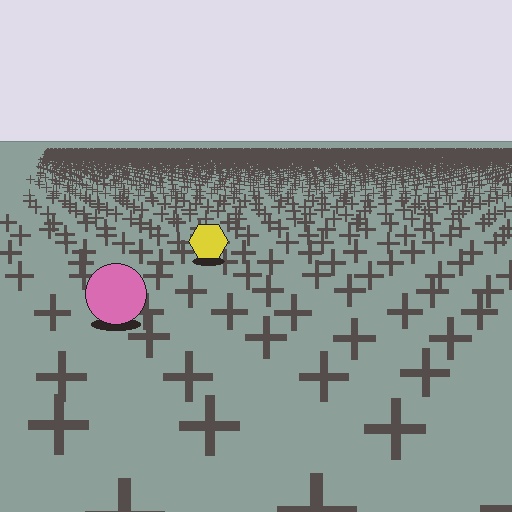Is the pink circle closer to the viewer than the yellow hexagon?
Yes. The pink circle is closer — you can tell from the texture gradient: the ground texture is coarser near it.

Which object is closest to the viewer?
The pink circle is closest. The texture marks near it are larger and more spread out.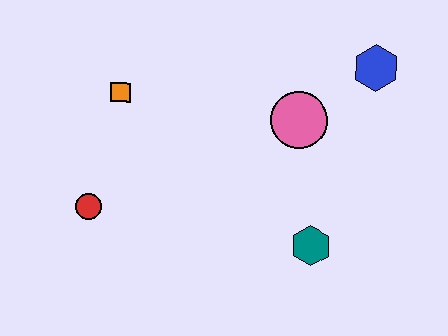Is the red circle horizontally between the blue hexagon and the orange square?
No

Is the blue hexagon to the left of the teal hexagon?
No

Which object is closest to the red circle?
The orange square is closest to the red circle.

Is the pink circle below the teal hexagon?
No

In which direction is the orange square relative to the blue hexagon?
The orange square is to the left of the blue hexagon.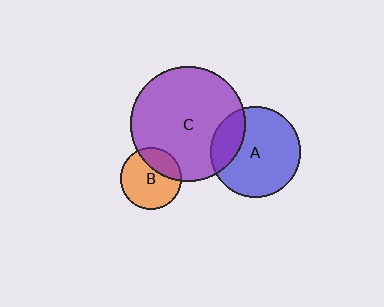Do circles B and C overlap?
Yes.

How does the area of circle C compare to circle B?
Approximately 3.5 times.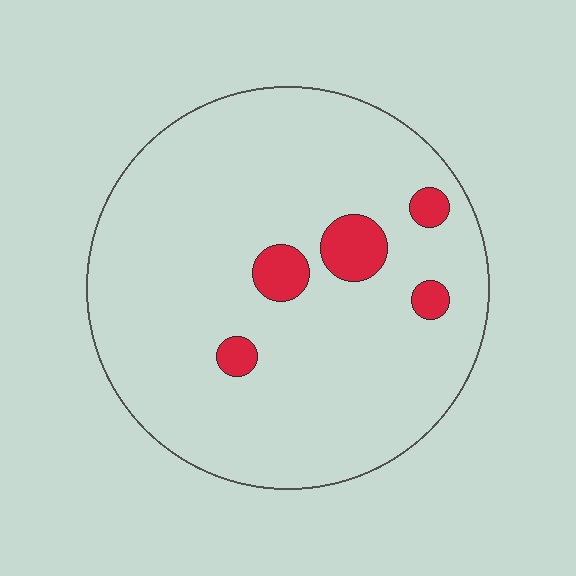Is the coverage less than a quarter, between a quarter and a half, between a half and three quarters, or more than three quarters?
Less than a quarter.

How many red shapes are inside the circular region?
5.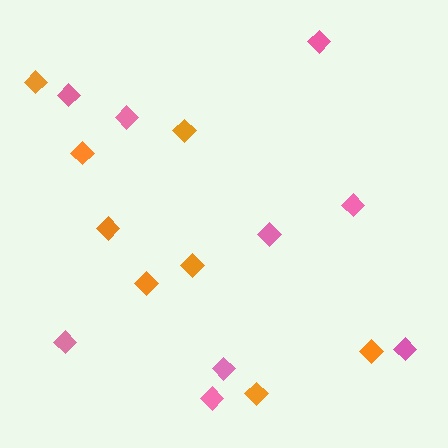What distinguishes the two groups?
There are 2 groups: one group of orange diamonds (8) and one group of pink diamonds (9).